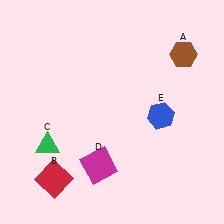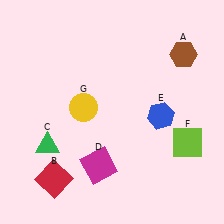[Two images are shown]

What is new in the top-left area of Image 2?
A yellow circle (G) was added in the top-left area of Image 2.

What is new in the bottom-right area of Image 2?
A lime square (F) was added in the bottom-right area of Image 2.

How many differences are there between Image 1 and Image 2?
There are 2 differences between the two images.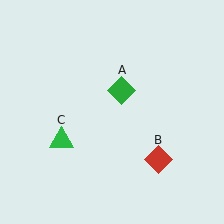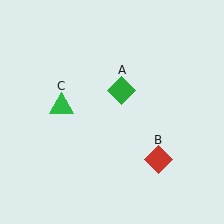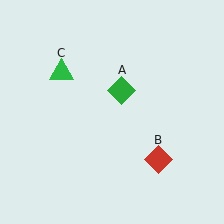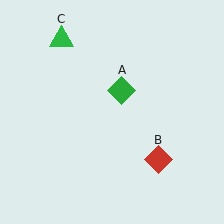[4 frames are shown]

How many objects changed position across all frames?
1 object changed position: green triangle (object C).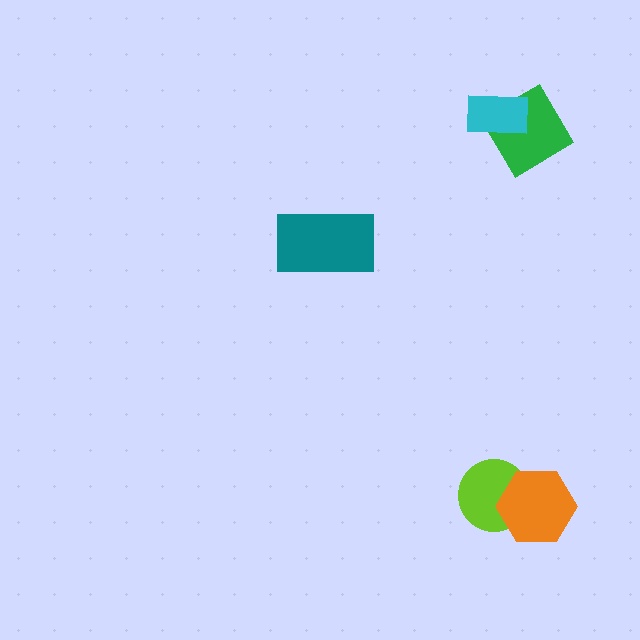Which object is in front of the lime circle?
The orange hexagon is in front of the lime circle.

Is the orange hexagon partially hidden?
No, no other shape covers it.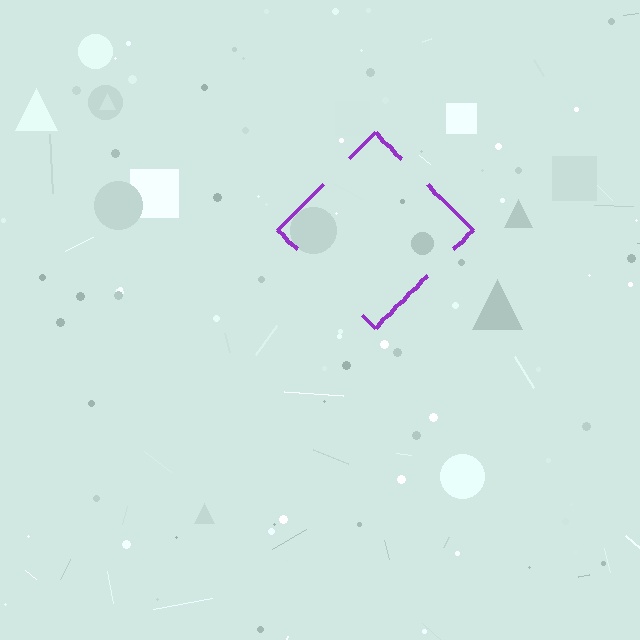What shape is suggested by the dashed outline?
The dashed outline suggests a diamond.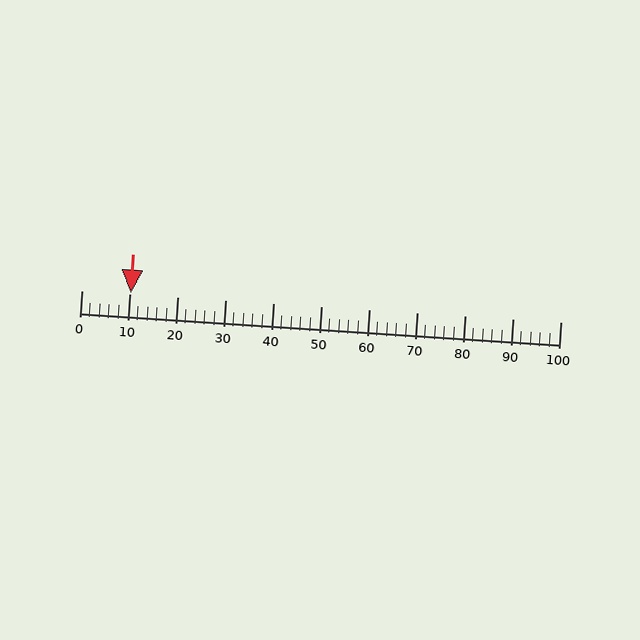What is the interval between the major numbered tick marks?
The major tick marks are spaced 10 units apart.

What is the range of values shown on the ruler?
The ruler shows values from 0 to 100.